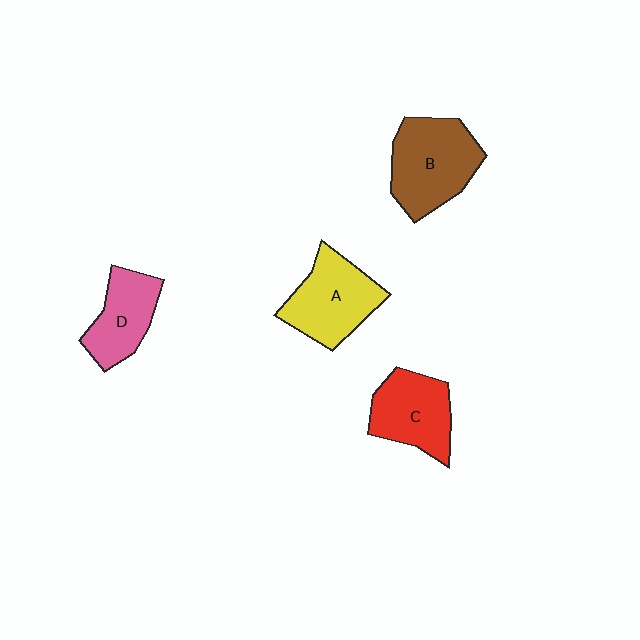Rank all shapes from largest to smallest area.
From largest to smallest: B (brown), A (yellow), C (red), D (pink).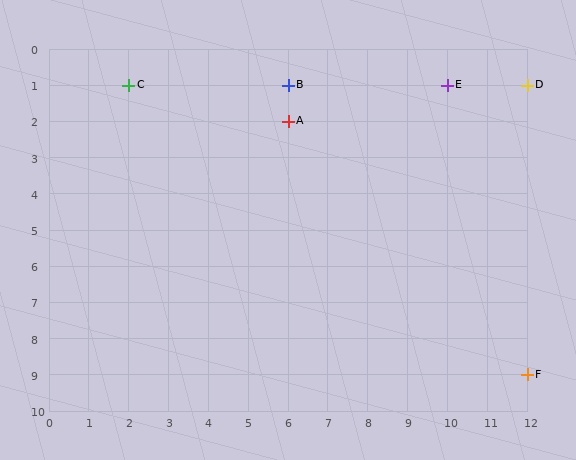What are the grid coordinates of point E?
Point E is at grid coordinates (10, 1).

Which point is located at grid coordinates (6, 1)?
Point B is at (6, 1).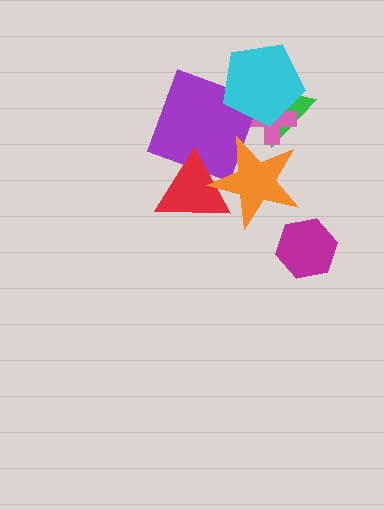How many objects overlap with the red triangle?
2 objects overlap with the red triangle.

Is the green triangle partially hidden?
Yes, it is partially covered by another shape.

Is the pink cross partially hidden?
Yes, it is partially covered by another shape.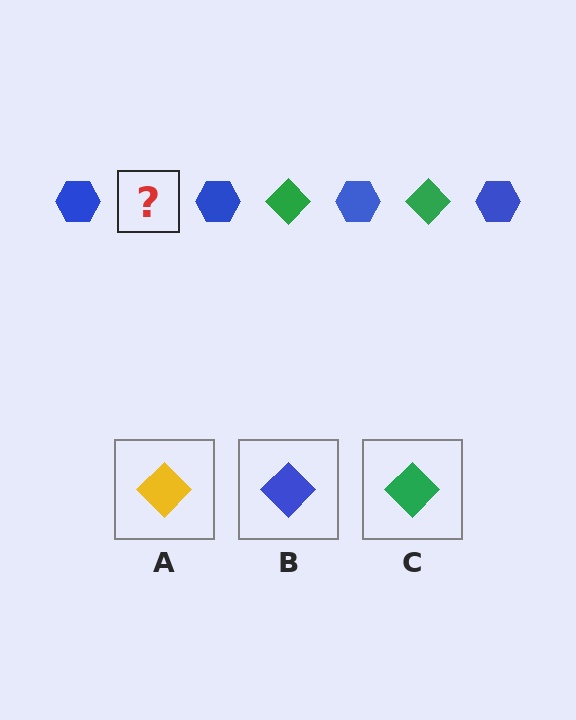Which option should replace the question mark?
Option C.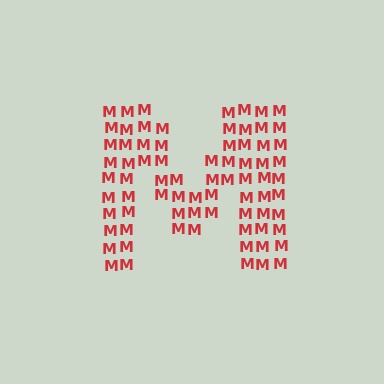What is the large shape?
The large shape is the letter M.